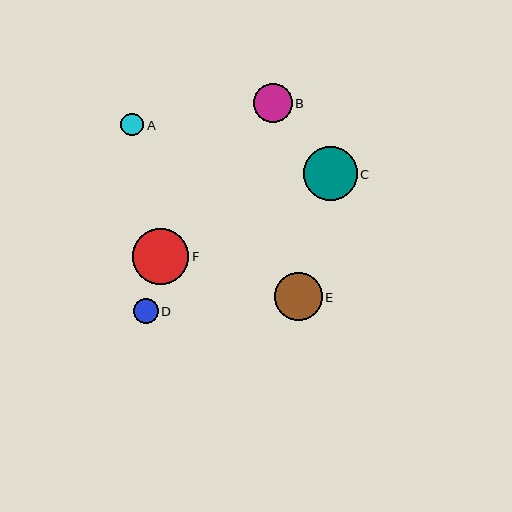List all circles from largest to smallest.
From largest to smallest: F, C, E, B, D, A.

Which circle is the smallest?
Circle A is the smallest with a size of approximately 23 pixels.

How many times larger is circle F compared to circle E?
Circle F is approximately 1.2 times the size of circle E.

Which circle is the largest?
Circle F is the largest with a size of approximately 56 pixels.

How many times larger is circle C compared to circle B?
Circle C is approximately 1.4 times the size of circle B.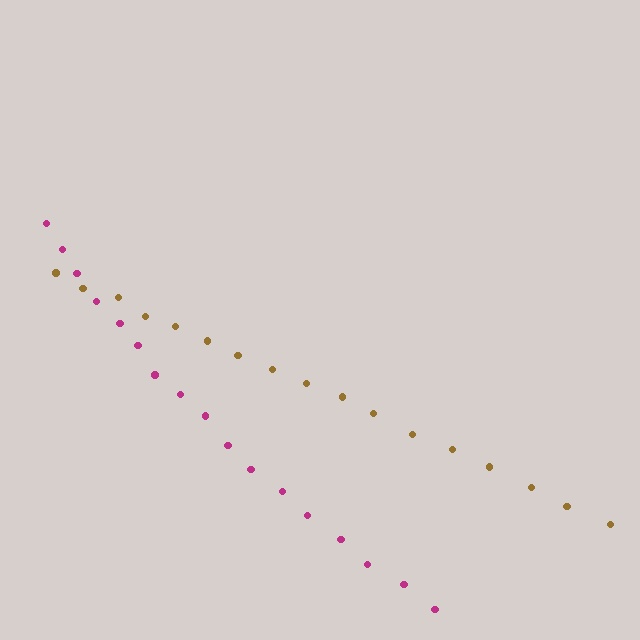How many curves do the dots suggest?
There are 2 distinct paths.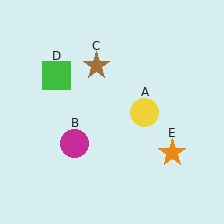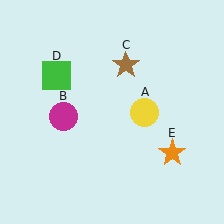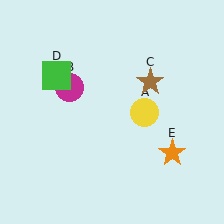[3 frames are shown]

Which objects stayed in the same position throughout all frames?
Yellow circle (object A) and green square (object D) and orange star (object E) remained stationary.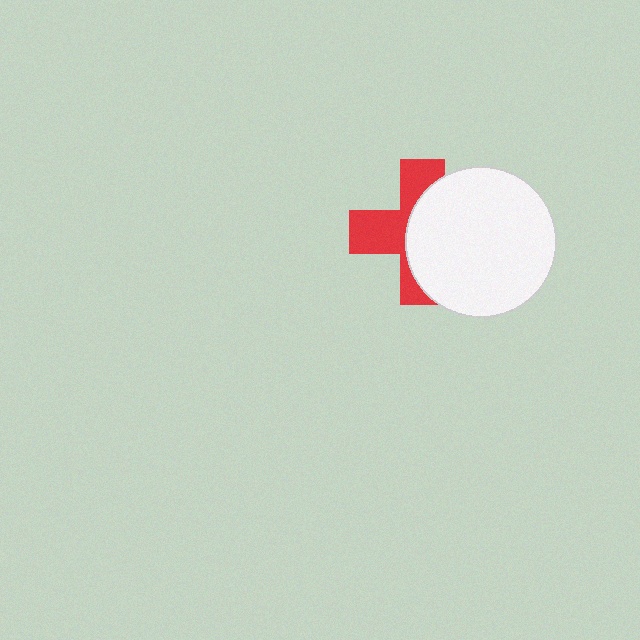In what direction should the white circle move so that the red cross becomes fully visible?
The white circle should move right. That is the shortest direction to clear the overlap and leave the red cross fully visible.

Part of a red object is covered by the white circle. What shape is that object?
It is a cross.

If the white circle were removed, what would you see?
You would see the complete red cross.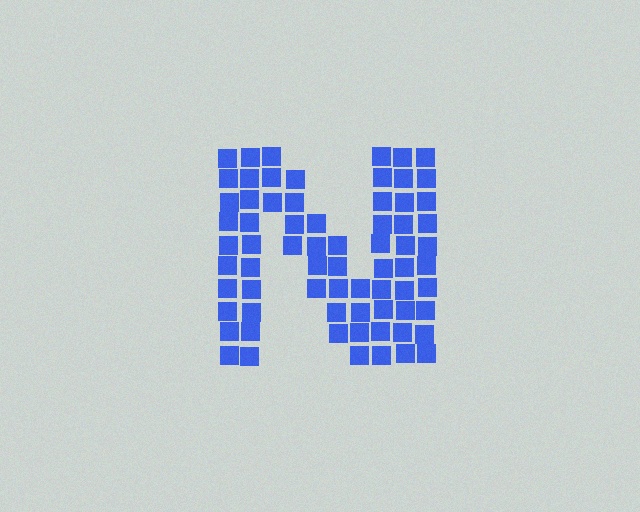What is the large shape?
The large shape is the letter N.